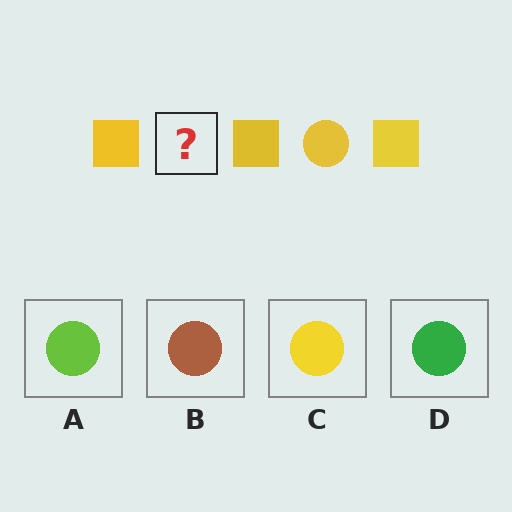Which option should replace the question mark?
Option C.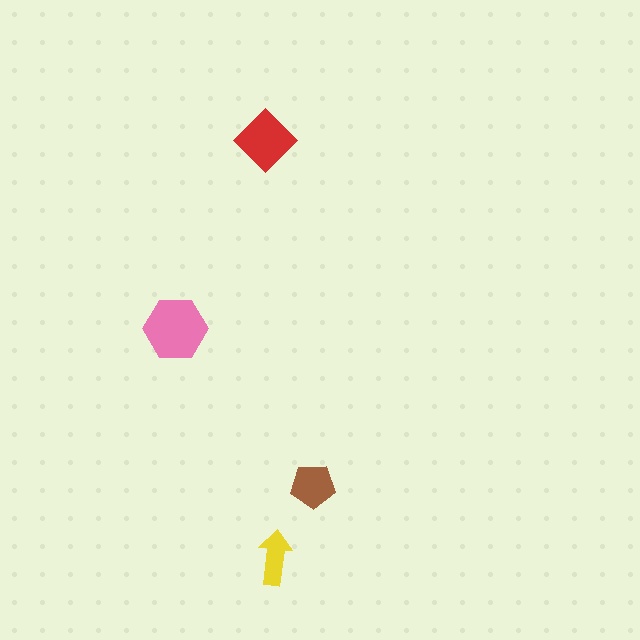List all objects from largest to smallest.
The pink hexagon, the red diamond, the brown pentagon, the yellow arrow.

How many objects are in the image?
There are 4 objects in the image.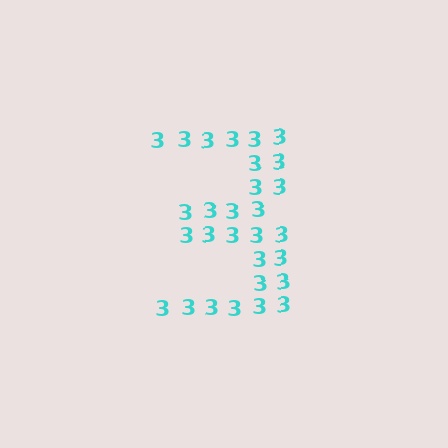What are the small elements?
The small elements are digit 3's.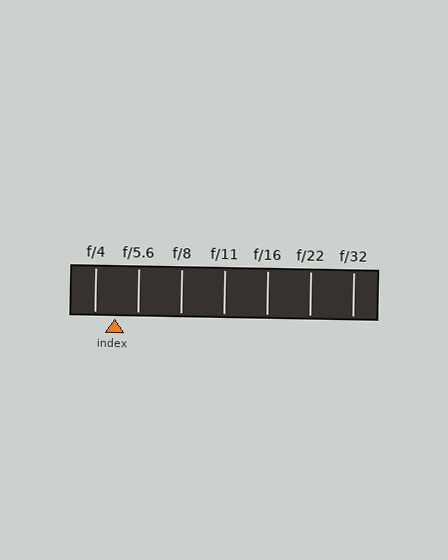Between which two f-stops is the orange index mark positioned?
The index mark is between f/4 and f/5.6.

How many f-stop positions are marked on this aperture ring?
There are 7 f-stop positions marked.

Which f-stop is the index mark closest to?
The index mark is closest to f/4.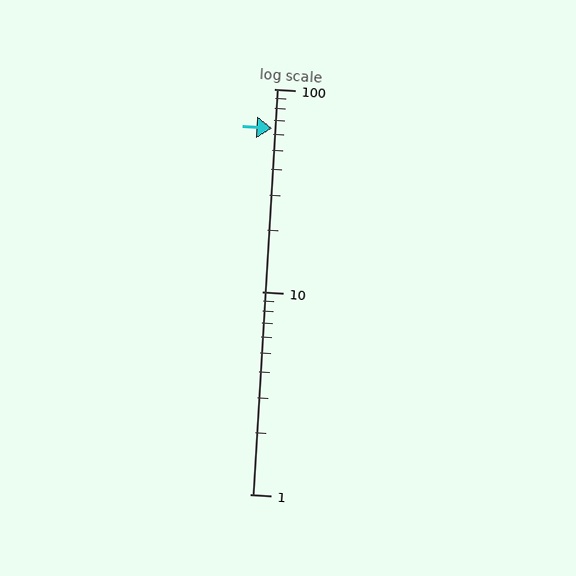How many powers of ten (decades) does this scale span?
The scale spans 2 decades, from 1 to 100.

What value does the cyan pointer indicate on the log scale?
The pointer indicates approximately 64.